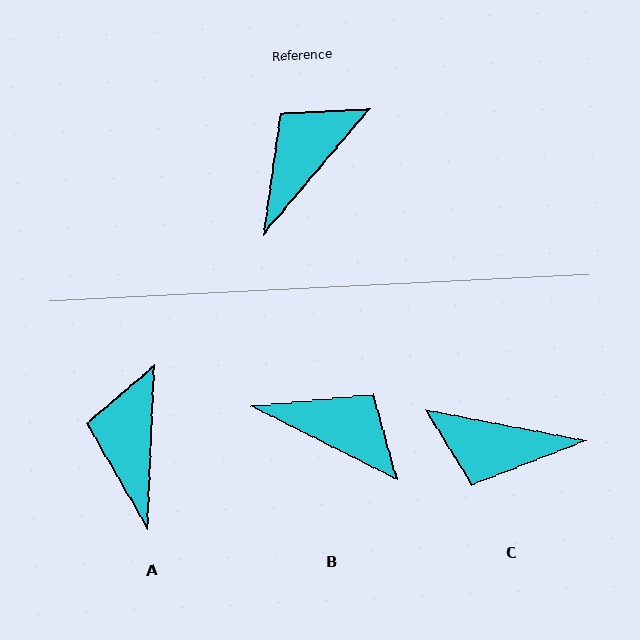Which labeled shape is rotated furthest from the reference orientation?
C, about 119 degrees away.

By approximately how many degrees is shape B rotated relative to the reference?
Approximately 77 degrees clockwise.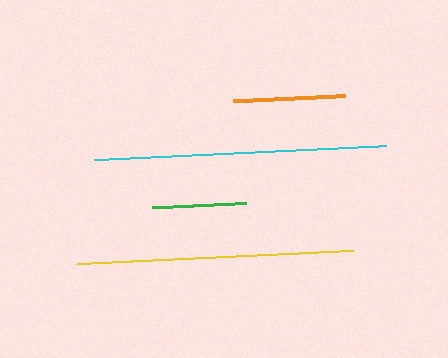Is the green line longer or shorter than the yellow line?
The yellow line is longer than the green line.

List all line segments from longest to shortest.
From longest to shortest: cyan, yellow, orange, green.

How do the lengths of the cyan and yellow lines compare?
The cyan and yellow lines are approximately the same length.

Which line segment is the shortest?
The green line is the shortest at approximately 93 pixels.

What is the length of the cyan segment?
The cyan segment is approximately 293 pixels long.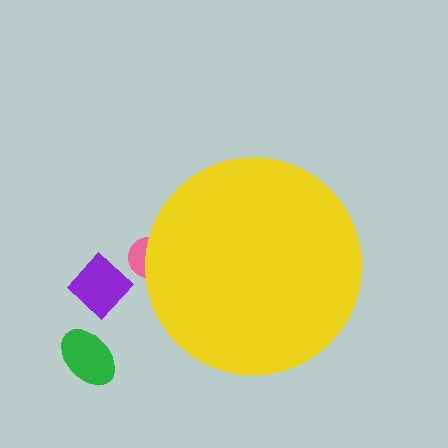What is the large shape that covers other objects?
A yellow circle.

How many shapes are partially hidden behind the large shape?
1 shape is partially hidden.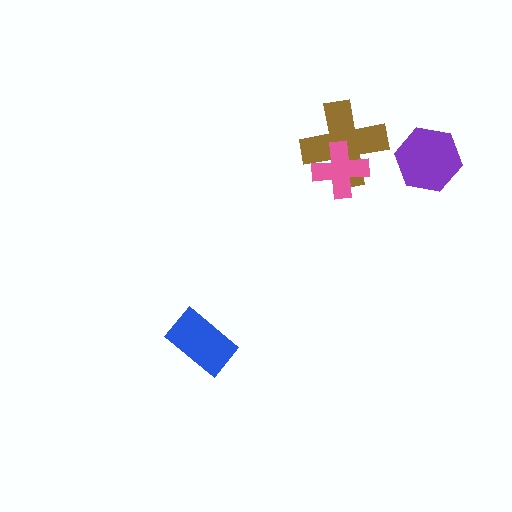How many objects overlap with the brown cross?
1 object overlaps with the brown cross.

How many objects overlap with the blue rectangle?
0 objects overlap with the blue rectangle.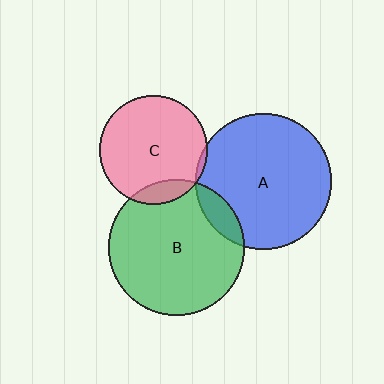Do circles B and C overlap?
Yes.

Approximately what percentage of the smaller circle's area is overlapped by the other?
Approximately 10%.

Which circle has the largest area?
Circle B (green).